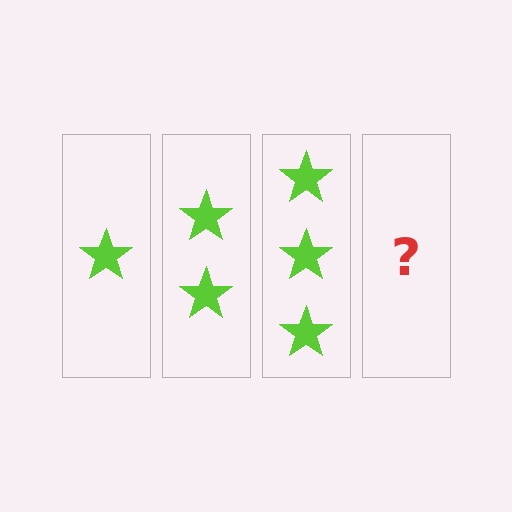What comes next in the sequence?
The next element should be 4 stars.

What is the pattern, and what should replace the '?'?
The pattern is that each step adds one more star. The '?' should be 4 stars.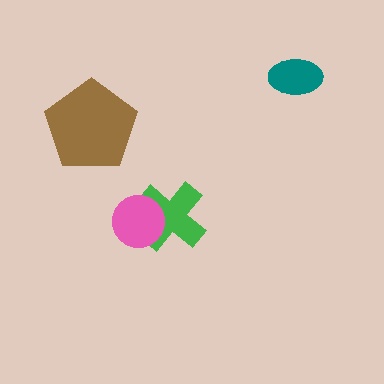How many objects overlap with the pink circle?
1 object overlaps with the pink circle.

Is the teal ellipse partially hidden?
No, no other shape covers it.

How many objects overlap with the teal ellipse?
0 objects overlap with the teal ellipse.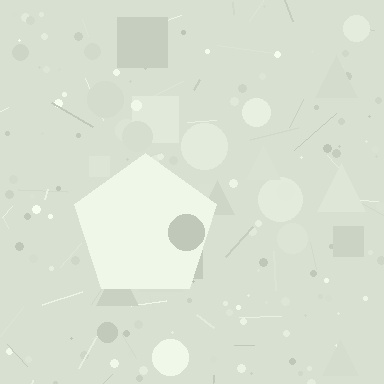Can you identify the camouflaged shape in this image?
The camouflaged shape is a pentagon.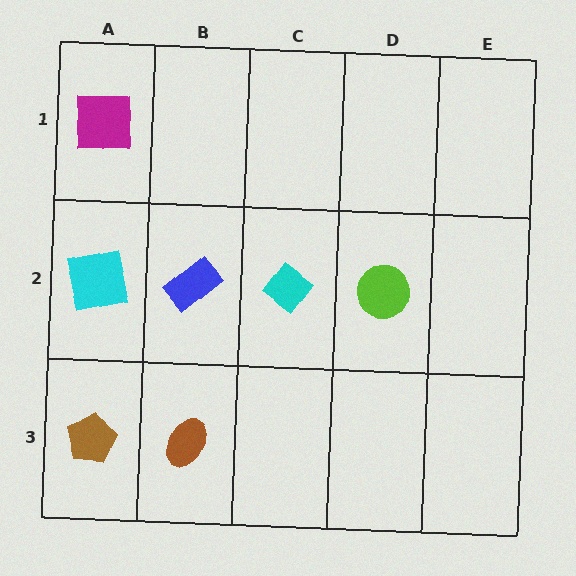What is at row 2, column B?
A blue rectangle.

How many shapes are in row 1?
1 shape.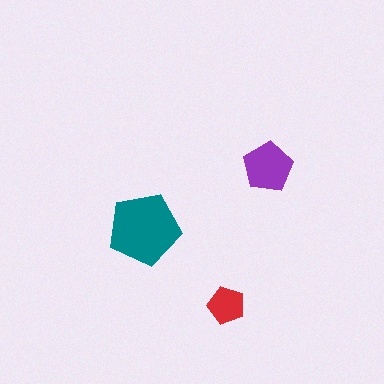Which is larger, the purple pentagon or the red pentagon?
The purple one.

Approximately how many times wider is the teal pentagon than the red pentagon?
About 2 times wider.